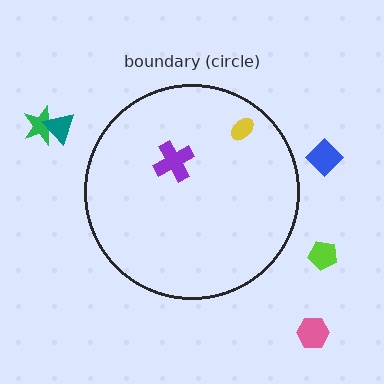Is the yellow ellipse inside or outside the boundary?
Inside.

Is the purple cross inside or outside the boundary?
Inside.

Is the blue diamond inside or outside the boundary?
Outside.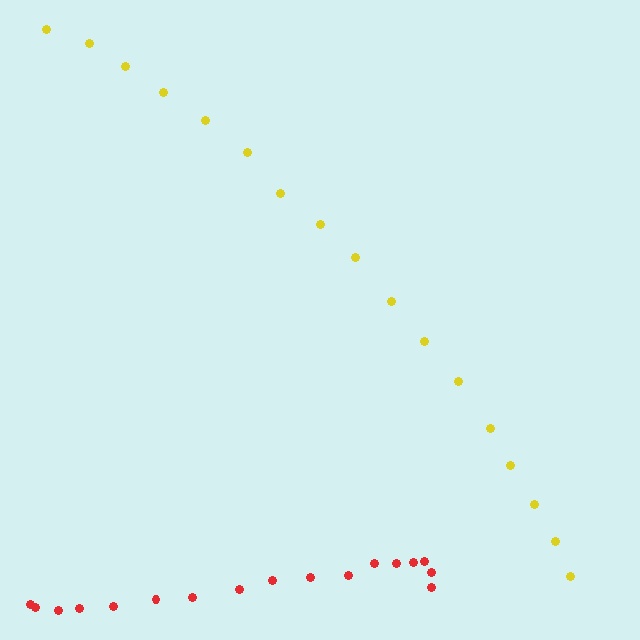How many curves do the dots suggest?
There are 2 distinct paths.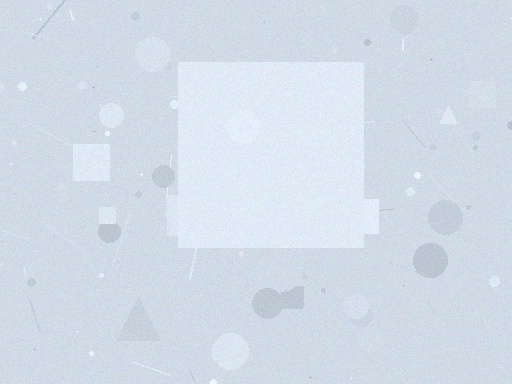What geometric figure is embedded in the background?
A square is embedded in the background.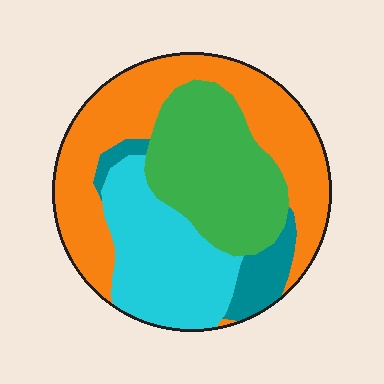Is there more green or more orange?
Orange.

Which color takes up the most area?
Orange, at roughly 40%.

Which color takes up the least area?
Teal, at roughly 10%.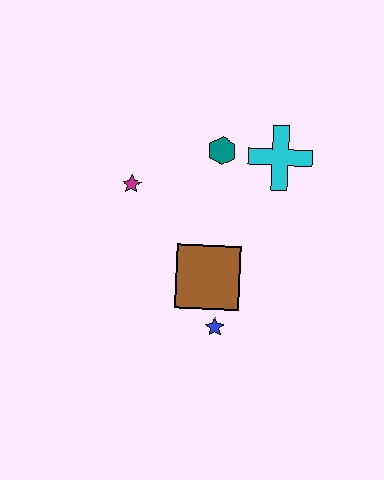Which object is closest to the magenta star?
The teal hexagon is closest to the magenta star.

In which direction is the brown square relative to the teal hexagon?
The brown square is below the teal hexagon.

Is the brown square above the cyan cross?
No